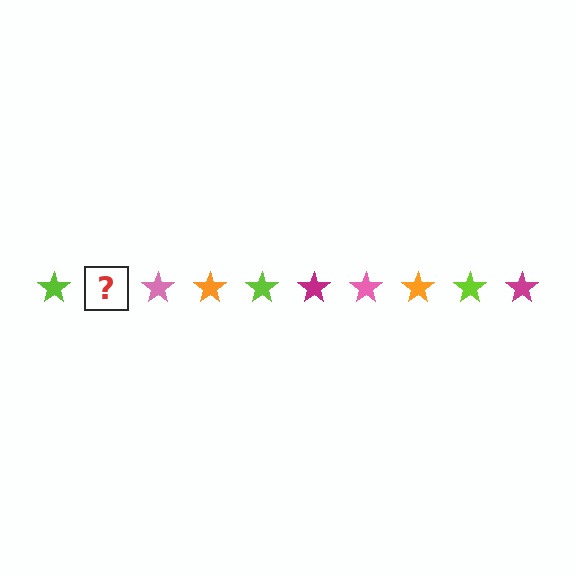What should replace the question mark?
The question mark should be replaced with a magenta star.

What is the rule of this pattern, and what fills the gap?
The rule is that the pattern cycles through lime, magenta, pink, orange stars. The gap should be filled with a magenta star.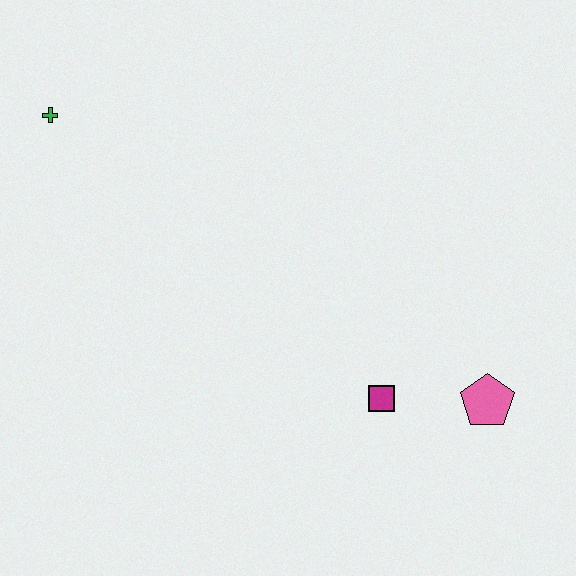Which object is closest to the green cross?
The magenta square is closest to the green cross.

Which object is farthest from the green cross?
The pink pentagon is farthest from the green cross.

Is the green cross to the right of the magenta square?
No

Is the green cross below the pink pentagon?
No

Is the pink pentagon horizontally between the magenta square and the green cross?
No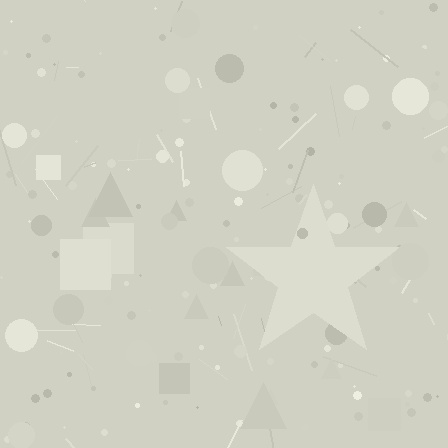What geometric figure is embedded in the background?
A star is embedded in the background.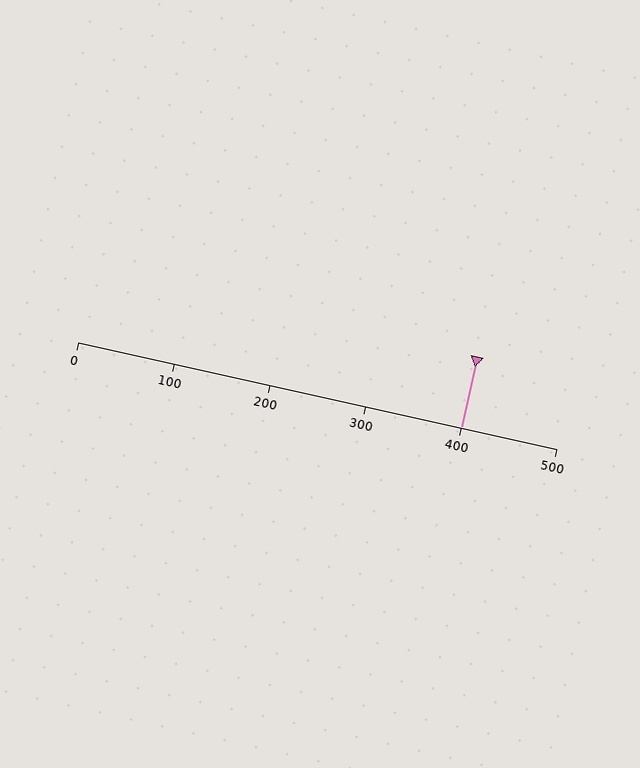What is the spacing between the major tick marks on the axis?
The major ticks are spaced 100 apart.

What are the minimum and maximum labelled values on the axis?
The axis runs from 0 to 500.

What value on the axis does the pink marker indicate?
The marker indicates approximately 400.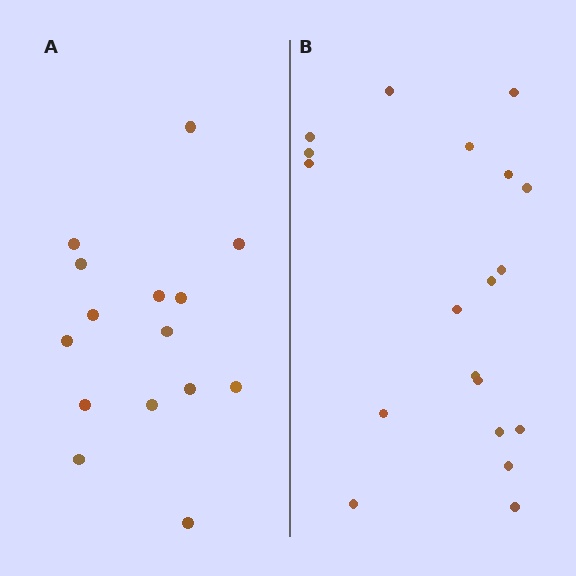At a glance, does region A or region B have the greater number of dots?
Region B (the right region) has more dots.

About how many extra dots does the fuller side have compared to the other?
Region B has about 4 more dots than region A.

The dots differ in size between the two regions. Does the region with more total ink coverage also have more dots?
No. Region A has more total ink coverage because its dots are larger, but region B actually contains more individual dots. Total area can be misleading — the number of items is what matters here.